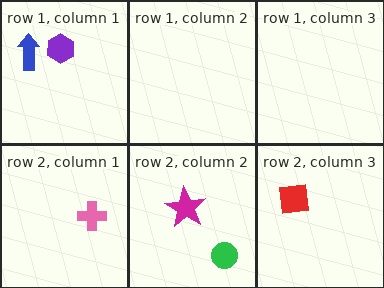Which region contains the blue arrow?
The row 1, column 1 region.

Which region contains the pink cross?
The row 2, column 1 region.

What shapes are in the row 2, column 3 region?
The red square.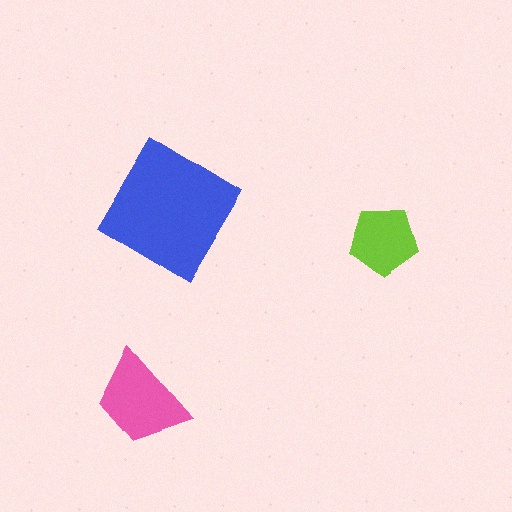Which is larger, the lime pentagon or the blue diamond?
The blue diamond.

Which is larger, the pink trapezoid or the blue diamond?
The blue diamond.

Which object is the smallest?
The lime pentagon.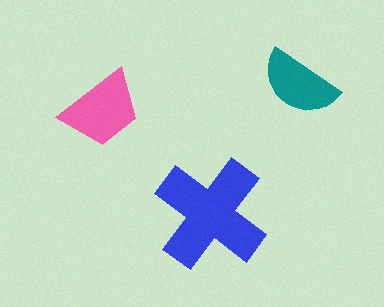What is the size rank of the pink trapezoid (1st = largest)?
2nd.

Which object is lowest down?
The blue cross is bottommost.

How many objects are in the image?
There are 3 objects in the image.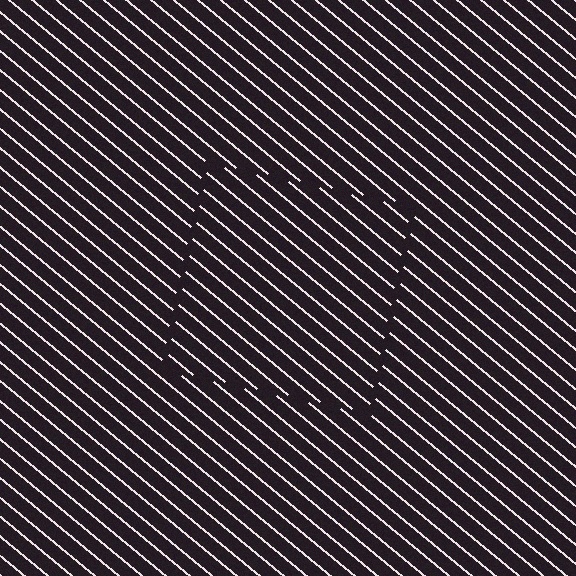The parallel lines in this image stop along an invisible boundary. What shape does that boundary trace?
An illusory square. The interior of the shape contains the same grating, shifted by half a period — the contour is defined by the phase discontinuity where line-ends from the inner and outer gratings abut.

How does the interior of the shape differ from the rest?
The interior of the shape contains the same grating, shifted by half a period — the contour is defined by the phase discontinuity where line-ends from the inner and outer gratings abut.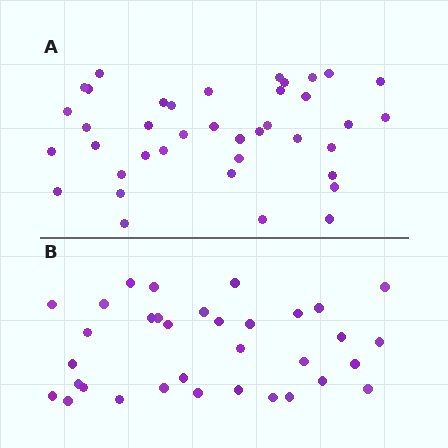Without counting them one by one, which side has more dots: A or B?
Region A (the top region) has more dots.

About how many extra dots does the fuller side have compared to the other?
Region A has about 5 more dots than region B.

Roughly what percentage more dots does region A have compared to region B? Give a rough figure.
About 15% more.